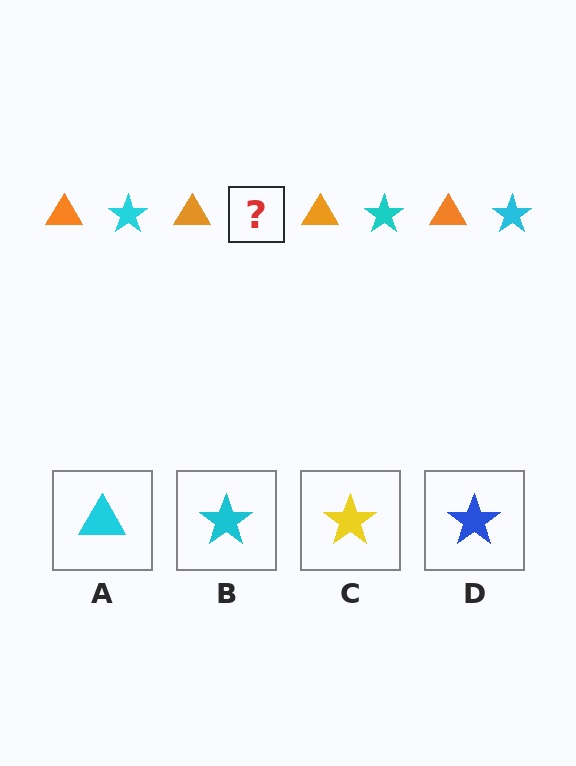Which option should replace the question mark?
Option B.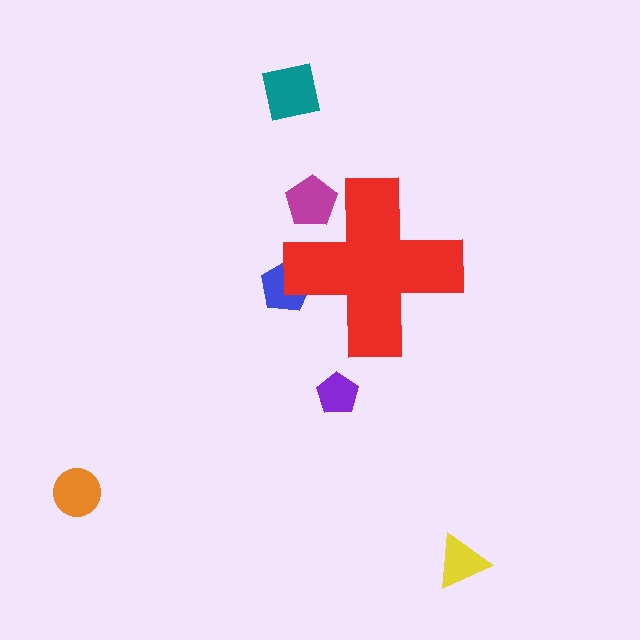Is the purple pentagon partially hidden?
No, the purple pentagon is fully visible.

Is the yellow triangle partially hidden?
No, the yellow triangle is fully visible.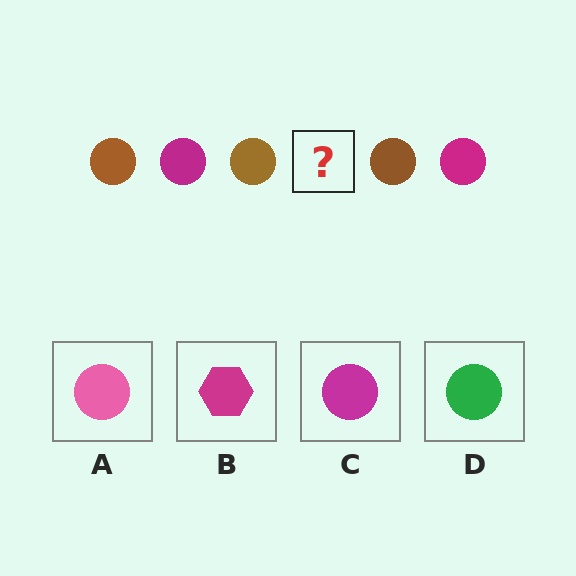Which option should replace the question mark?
Option C.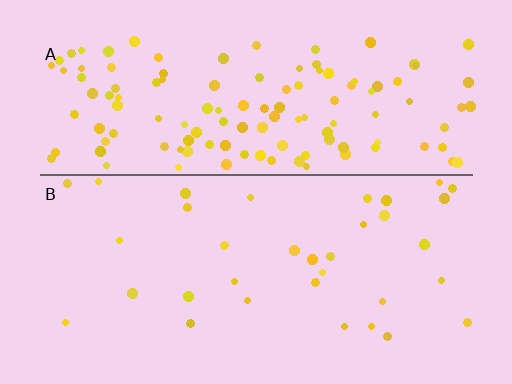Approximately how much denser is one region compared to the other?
Approximately 3.7× — region A over region B.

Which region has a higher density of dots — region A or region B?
A (the top).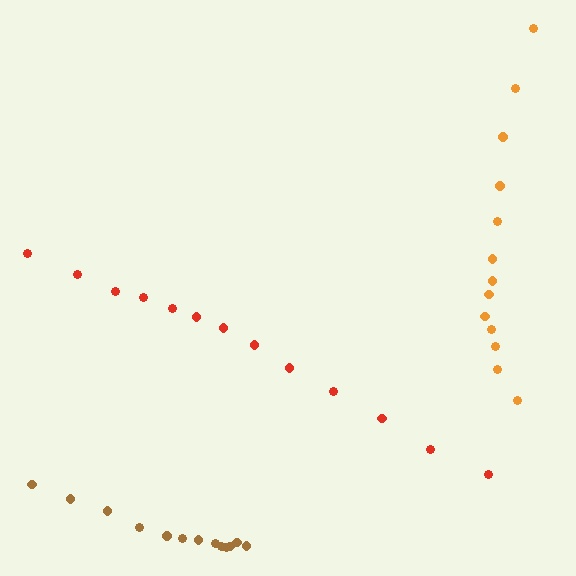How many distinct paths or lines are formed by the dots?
There are 3 distinct paths.